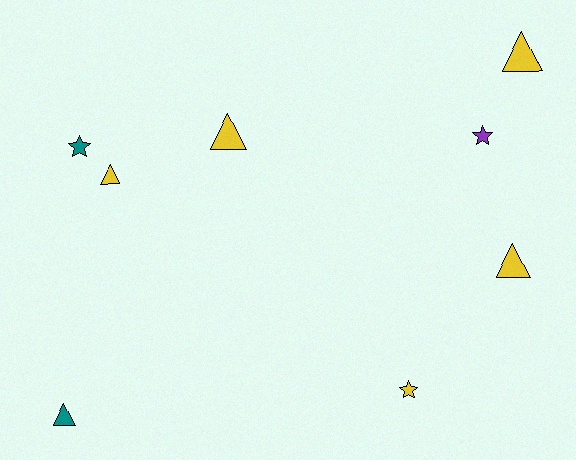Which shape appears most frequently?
Triangle, with 5 objects.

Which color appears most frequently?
Yellow, with 5 objects.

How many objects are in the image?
There are 8 objects.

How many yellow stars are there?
There is 1 yellow star.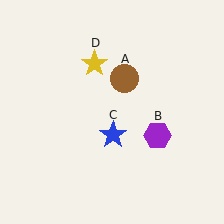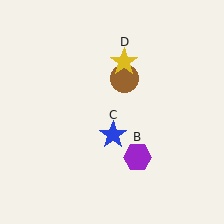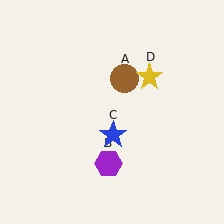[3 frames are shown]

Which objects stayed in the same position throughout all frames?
Brown circle (object A) and blue star (object C) remained stationary.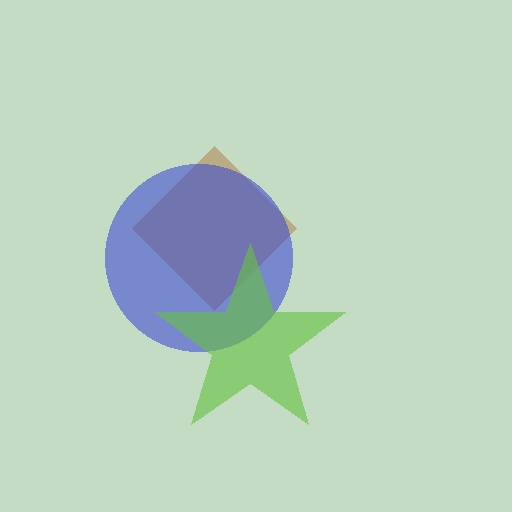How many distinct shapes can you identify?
There are 3 distinct shapes: a brown diamond, a blue circle, a lime star.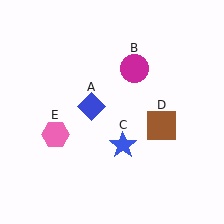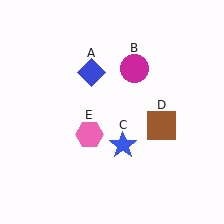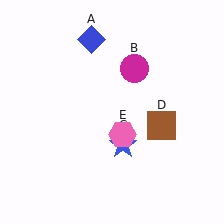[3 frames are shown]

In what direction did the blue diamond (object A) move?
The blue diamond (object A) moved up.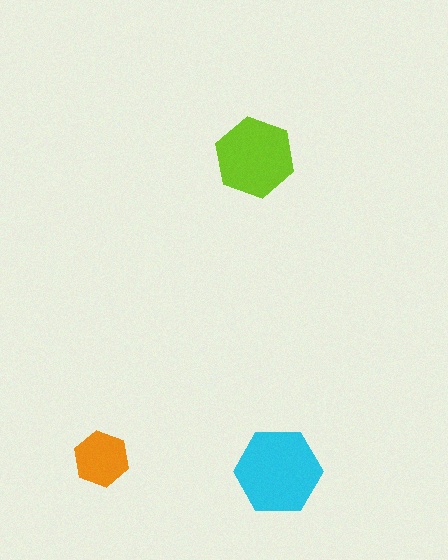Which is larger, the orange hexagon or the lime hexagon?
The lime one.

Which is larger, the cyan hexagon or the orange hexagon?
The cyan one.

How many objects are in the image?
There are 3 objects in the image.